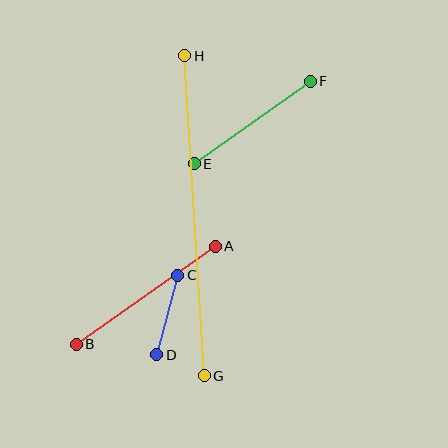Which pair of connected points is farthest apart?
Points G and H are farthest apart.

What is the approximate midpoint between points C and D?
The midpoint is at approximately (167, 315) pixels.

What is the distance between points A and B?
The distance is approximately 170 pixels.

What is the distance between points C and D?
The distance is approximately 82 pixels.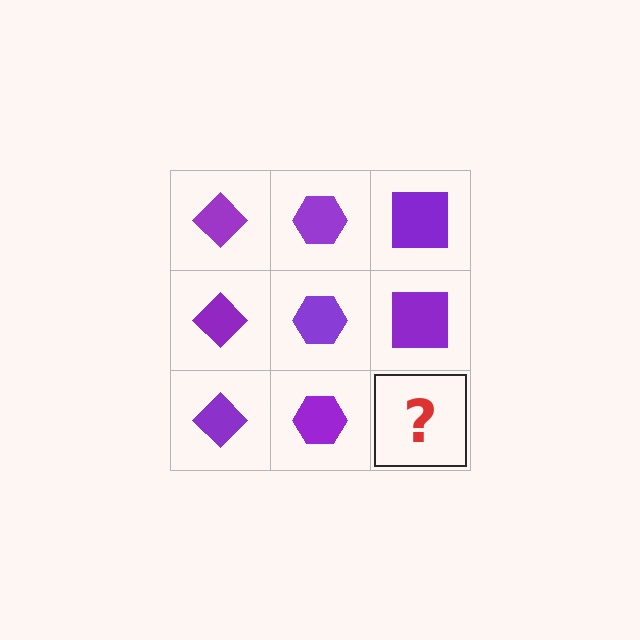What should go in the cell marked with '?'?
The missing cell should contain a purple square.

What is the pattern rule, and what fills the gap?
The rule is that each column has a consistent shape. The gap should be filled with a purple square.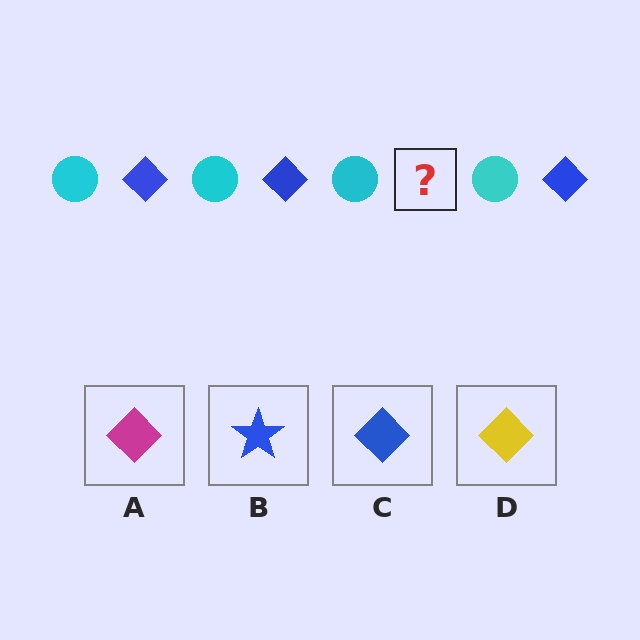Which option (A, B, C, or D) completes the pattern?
C.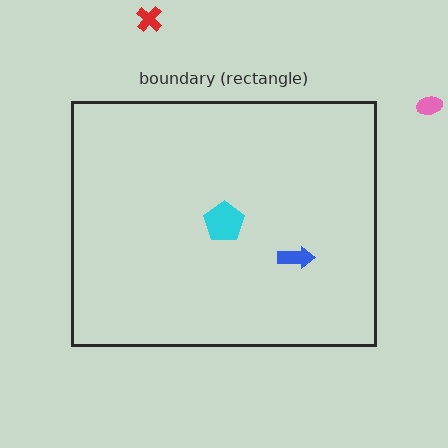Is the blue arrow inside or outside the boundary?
Inside.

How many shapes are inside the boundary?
2 inside, 2 outside.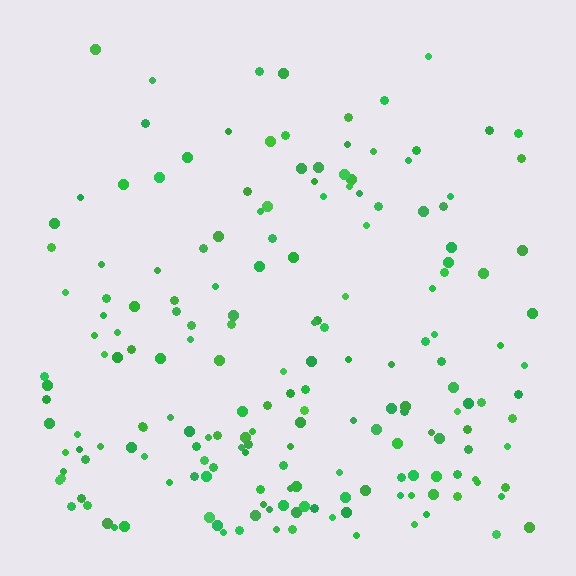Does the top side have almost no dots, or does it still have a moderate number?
Still a moderate number, just noticeably fewer than the bottom.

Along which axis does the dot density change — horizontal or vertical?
Vertical.